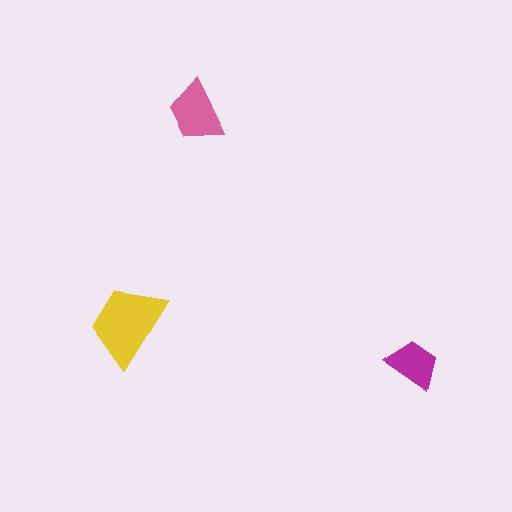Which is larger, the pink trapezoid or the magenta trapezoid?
The pink one.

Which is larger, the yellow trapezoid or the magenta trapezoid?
The yellow one.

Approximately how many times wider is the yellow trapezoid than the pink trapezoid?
About 1.5 times wider.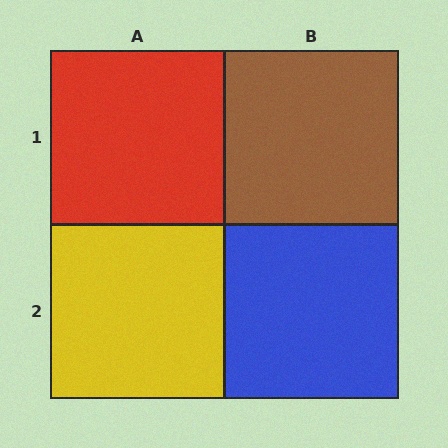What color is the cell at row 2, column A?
Yellow.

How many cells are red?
1 cell is red.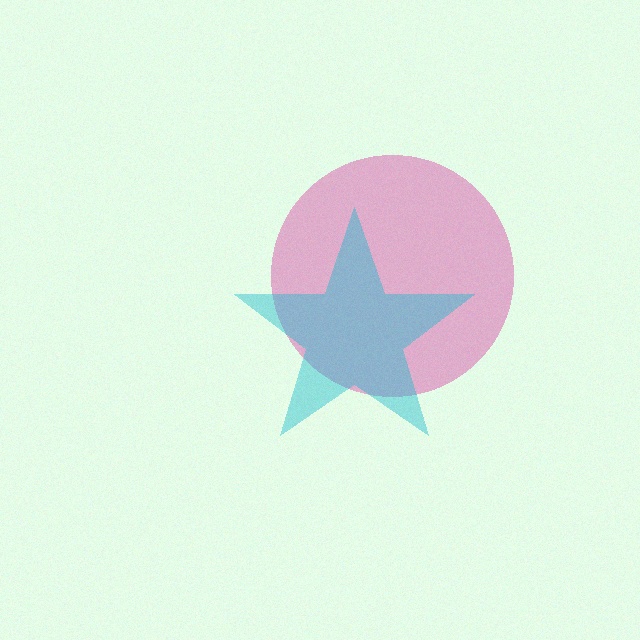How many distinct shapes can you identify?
There are 2 distinct shapes: a magenta circle, a cyan star.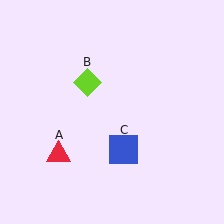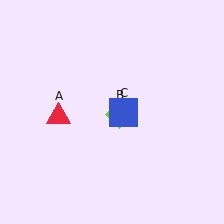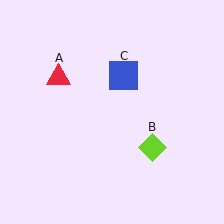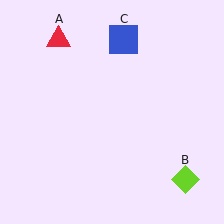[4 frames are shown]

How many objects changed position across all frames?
3 objects changed position: red triangle (object A), lime diamond (object B), blue square (object C).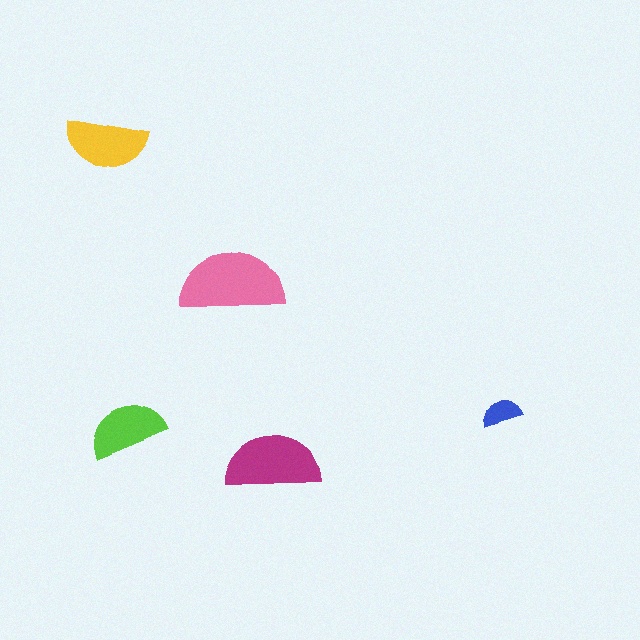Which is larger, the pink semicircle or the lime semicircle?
The pink one.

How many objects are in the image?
There are 5 objects in the image.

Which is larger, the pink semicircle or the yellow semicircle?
The pink one.